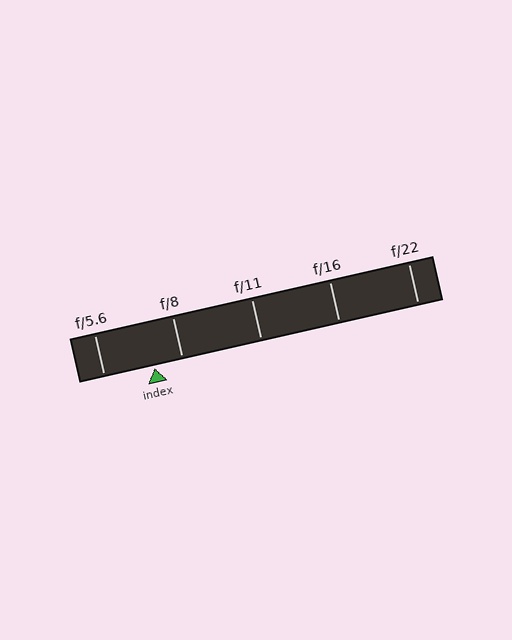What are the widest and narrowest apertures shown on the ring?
The widest aperture shown is f/5.6 and the narrowest is f/22.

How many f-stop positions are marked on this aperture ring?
There are 5 f-stop positions marked.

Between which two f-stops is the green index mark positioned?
The index mark is between f/5.6 and f/8.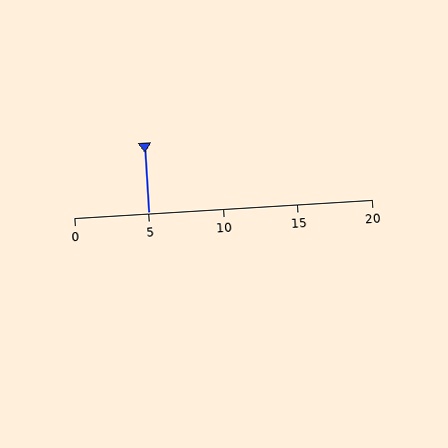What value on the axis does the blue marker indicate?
The marker indicates approximately 5.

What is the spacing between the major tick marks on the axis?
The major ticks are spaced 5 apart.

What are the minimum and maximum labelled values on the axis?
The axis runs from 0 to 20.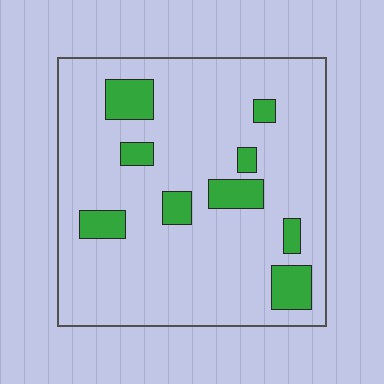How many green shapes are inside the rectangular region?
9.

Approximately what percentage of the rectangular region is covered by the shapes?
Approximately 15%.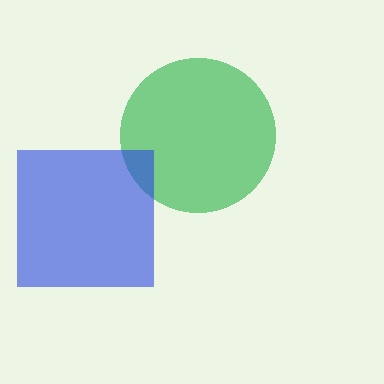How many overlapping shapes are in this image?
There are 2 overlapping shapes in the image.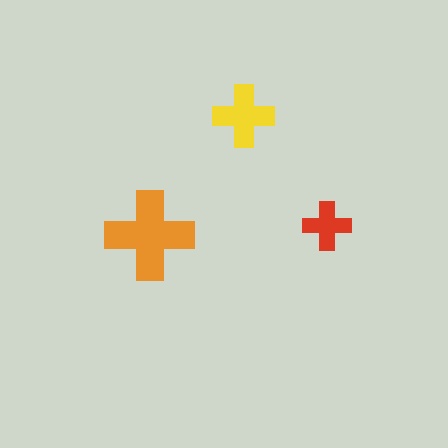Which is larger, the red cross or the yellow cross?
The yellow one.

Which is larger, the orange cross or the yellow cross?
The orange one.